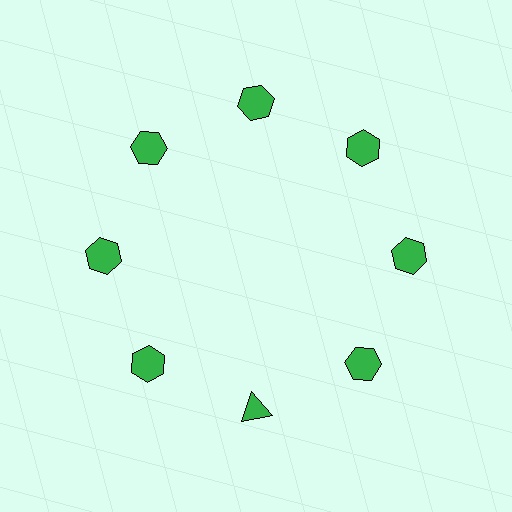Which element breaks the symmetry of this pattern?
The green triangle at roughly the 6 o'clock position breaks the symmetry. All other shapes are green hexagons.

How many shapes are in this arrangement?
There are 8 shapes arranged in a ring pattern.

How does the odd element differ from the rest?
It has a different shape: triangle instead of hexagon.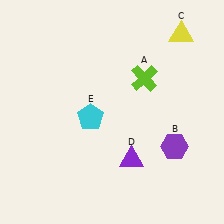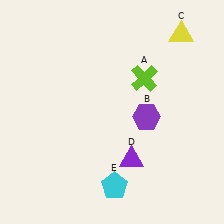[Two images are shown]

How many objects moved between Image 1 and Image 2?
2 objects moved between the two images.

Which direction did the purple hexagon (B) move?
The purple hexagon (B) moved up.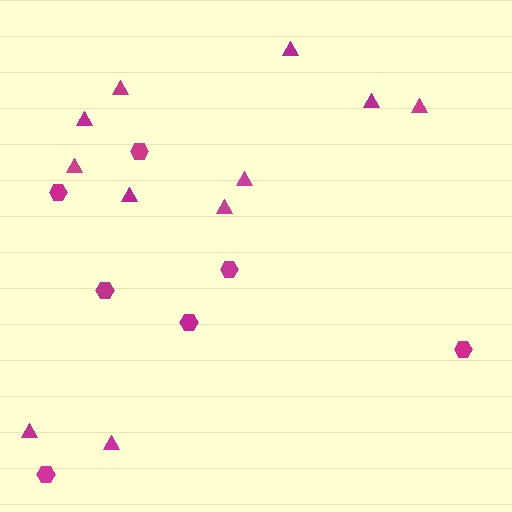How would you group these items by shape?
There are 2 groups: one group of hexagons (7) and one group of triangles (11).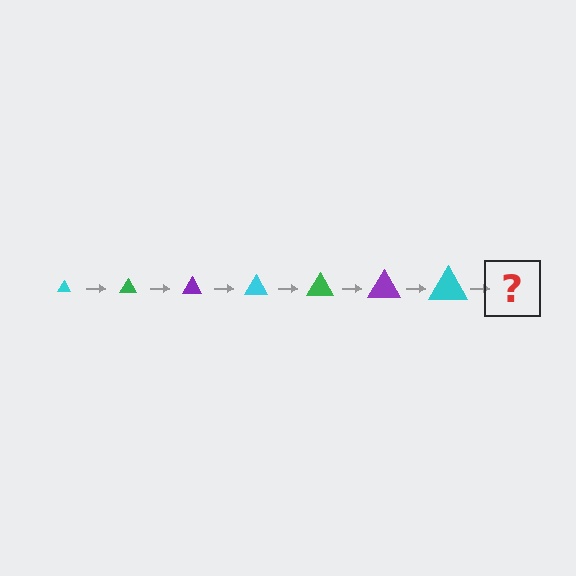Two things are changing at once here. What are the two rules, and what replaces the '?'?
The two rules are that the triangle grows larger each step and the color cycles through cyan, green, and purple. The '?' should be a green triangle, larger than the previous one.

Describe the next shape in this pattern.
It should be a green triangle, larger than the previous one.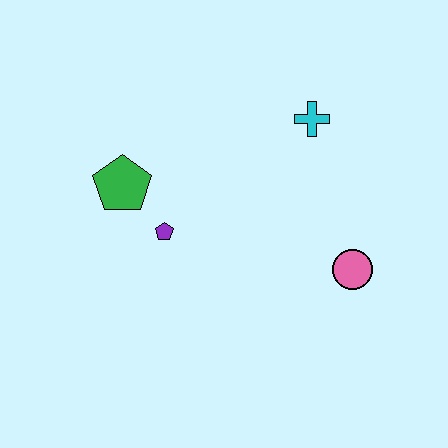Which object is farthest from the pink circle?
The green pentagon is farthest from the pink circle.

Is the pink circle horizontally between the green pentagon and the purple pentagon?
No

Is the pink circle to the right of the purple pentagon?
Yes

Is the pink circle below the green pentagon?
Yes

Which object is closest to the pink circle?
The cyan cross is closest to the pink circle.